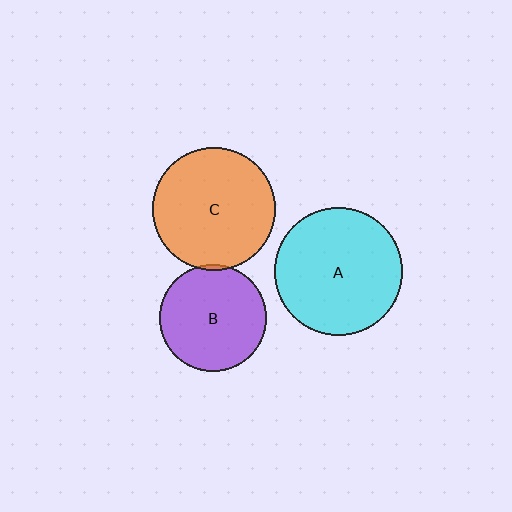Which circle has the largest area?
Circle A (cyan).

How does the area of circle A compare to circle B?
Approximately 1.4 times.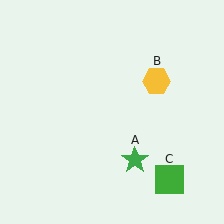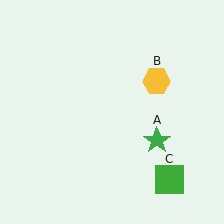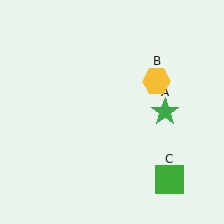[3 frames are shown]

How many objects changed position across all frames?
1 object changed position: green star (object A).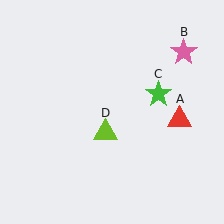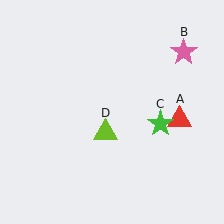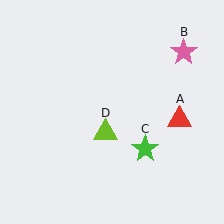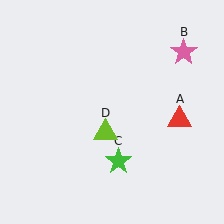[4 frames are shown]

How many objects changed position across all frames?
1 object changed position: green star (object C).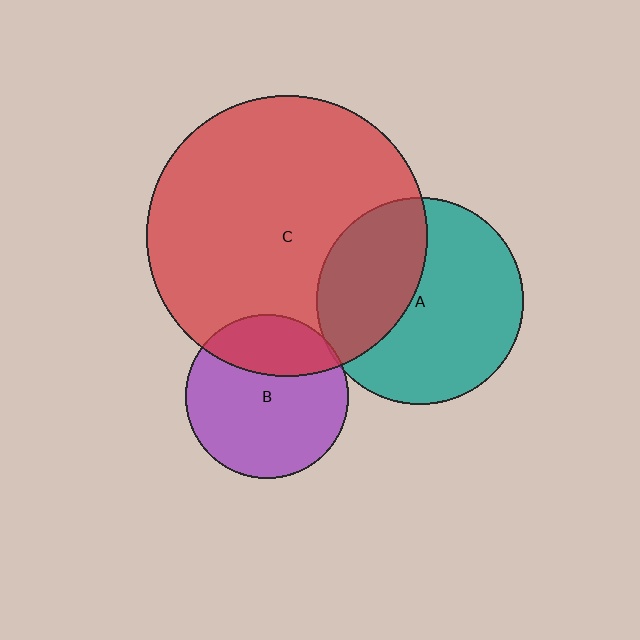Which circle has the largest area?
Circle C (red).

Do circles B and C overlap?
Yes.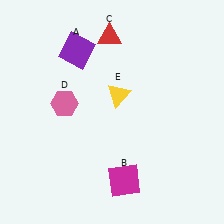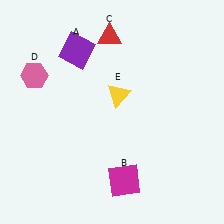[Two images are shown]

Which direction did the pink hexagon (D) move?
The pink hexagon (D) moved left.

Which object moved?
The pink hexagon (D) moved left.